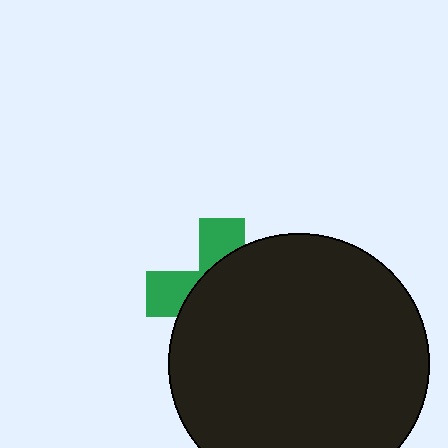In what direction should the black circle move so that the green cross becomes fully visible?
The black circle should move toward the lower-right. That is the shortest direction to clear the overlap and leave the green cross fully visible.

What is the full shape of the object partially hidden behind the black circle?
The partially hidden object is a green cross.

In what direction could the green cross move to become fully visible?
The green cross could move toward the upper-left. That would shift it out from behind the black circle entirely.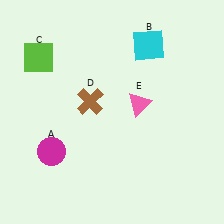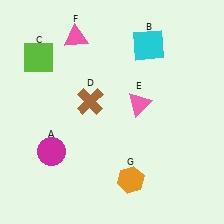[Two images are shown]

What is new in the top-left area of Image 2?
A pink triangle (F) was added in the top-left area of Image 2.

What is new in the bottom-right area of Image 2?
An orange hexagon (G) was added in the bottom-right area of Image 2.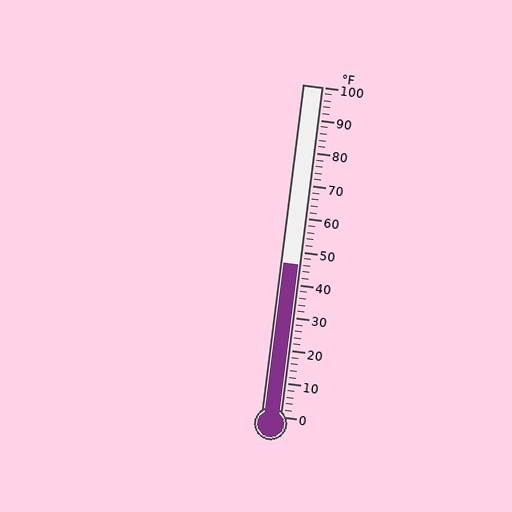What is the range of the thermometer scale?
The thermometer scale ranges from 0°F to 100°F.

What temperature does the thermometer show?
The thermometer shows approximately 46°F.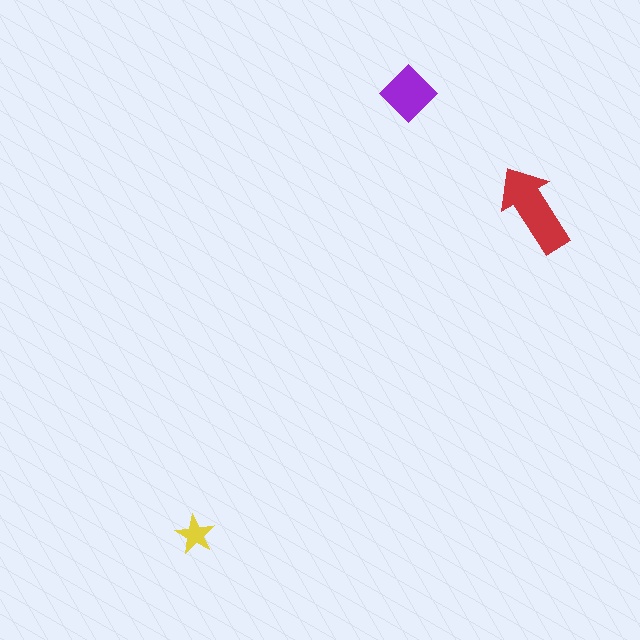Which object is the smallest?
The yellow star.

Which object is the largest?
The red arrow.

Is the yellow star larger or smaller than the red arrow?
Smaller.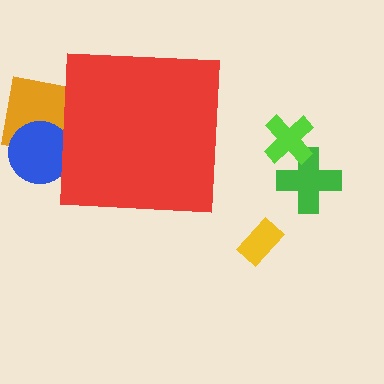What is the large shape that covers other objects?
A red square.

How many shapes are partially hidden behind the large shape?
2 shapes are partially hidden.